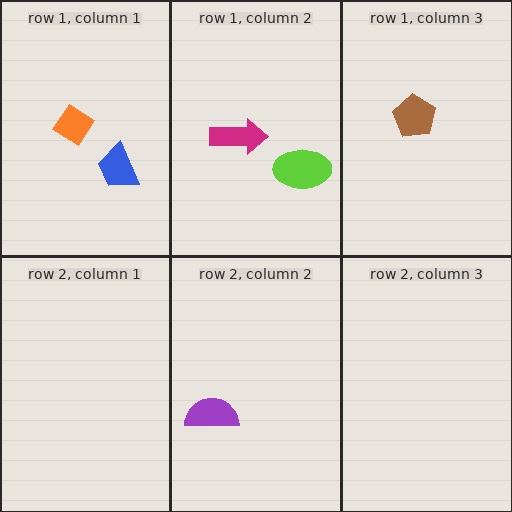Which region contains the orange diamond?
The row 1, column 1 region.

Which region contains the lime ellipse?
The row 1, column 2 region.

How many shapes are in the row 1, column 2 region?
2.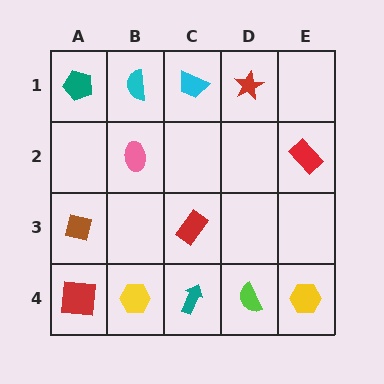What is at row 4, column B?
A yellow hexagon.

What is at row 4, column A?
A red square.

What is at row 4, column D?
A lime semicircle.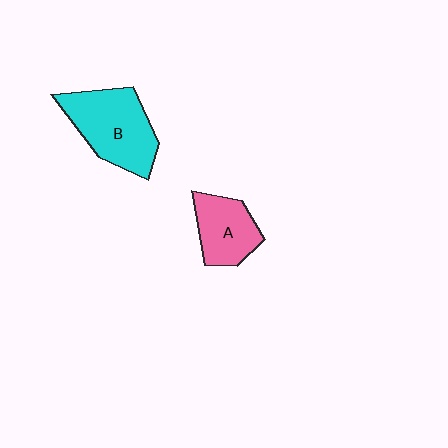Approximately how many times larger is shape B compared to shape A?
Approximately 1.5 times.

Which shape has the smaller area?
Shape A (pink).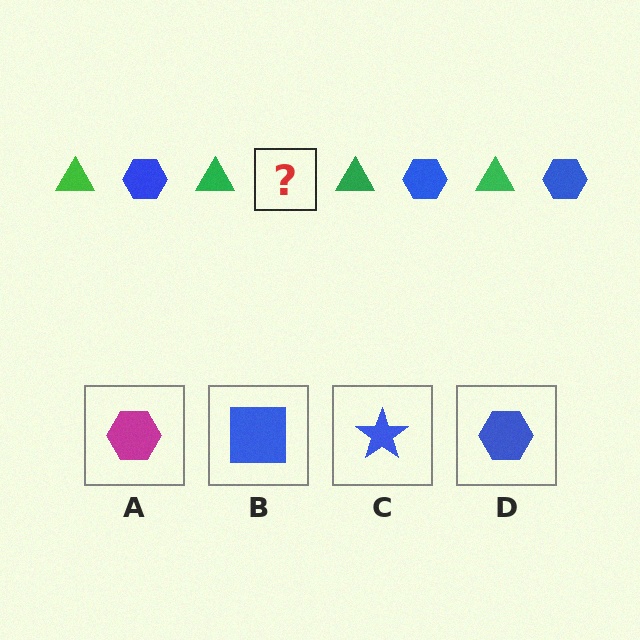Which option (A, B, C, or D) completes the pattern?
D.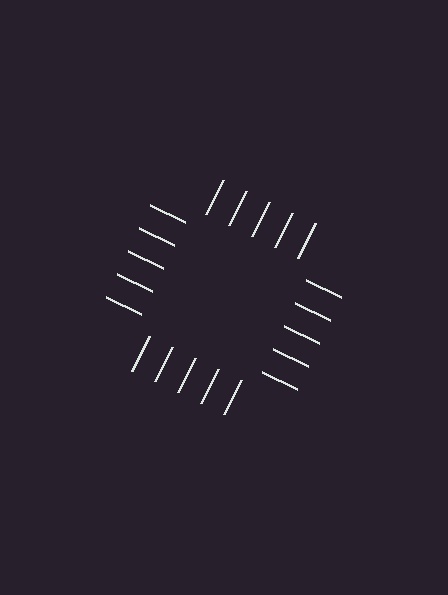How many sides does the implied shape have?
4 sides — the line-ends trace a square.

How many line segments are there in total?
20 — 5 along each of the 4 edges.